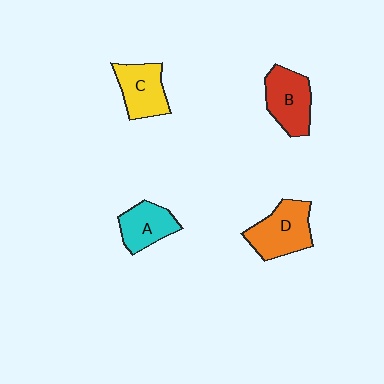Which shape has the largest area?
Shape D (orange).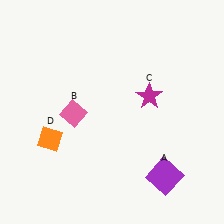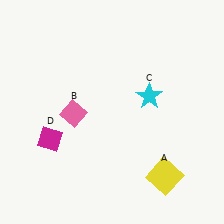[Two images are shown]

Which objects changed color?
A changed from purple to yellow. C changed from magenta to cyan. D changed from orange to magenta.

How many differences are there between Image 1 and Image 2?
There are 3 differences between the two images.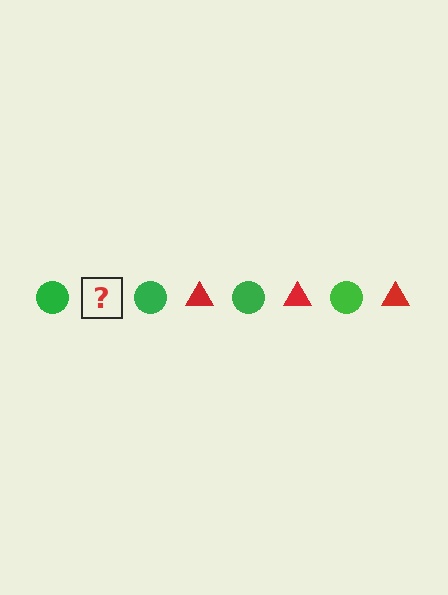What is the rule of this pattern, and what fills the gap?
The rule is that the pattern alternates between green circle and red triangle. The gap should be filled with a red triangle.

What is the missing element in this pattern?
The missing element is a red triangle.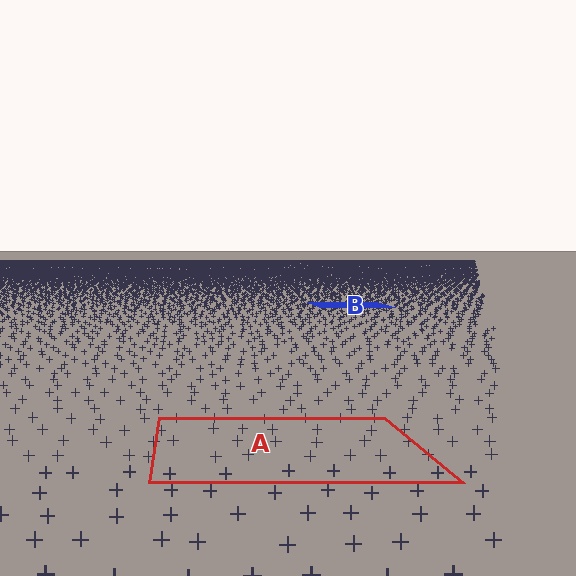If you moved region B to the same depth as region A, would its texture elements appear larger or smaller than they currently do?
They would appear larger. At a closer depth, the same texture elements are projected at a bigger on-screen size.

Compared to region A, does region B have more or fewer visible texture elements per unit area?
Region B has more texture elements per unit area — they are packed more densely because it is farther away.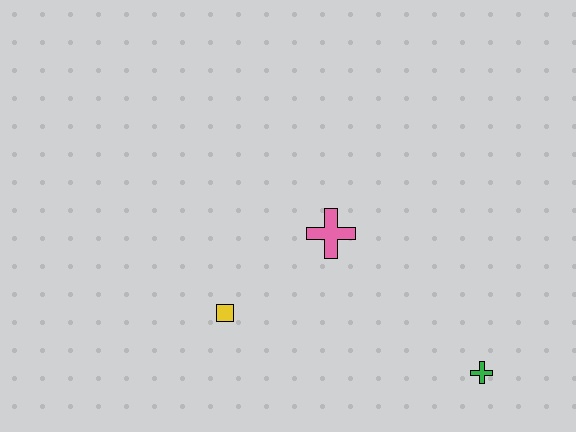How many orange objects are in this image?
There are no orange objects.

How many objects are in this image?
There are 3 objects.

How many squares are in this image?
There is 1 square.